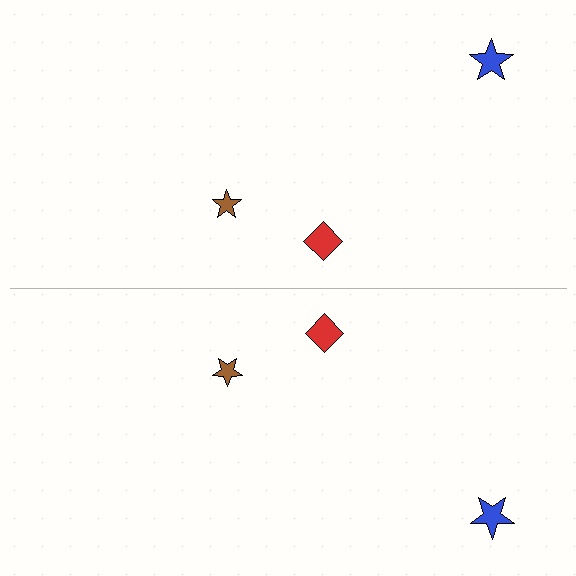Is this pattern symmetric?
Yes, this pattern has bilateral (reflection) symmetry.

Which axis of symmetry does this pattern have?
The pattern has a horizontal axis of symmetry running through the center of the image.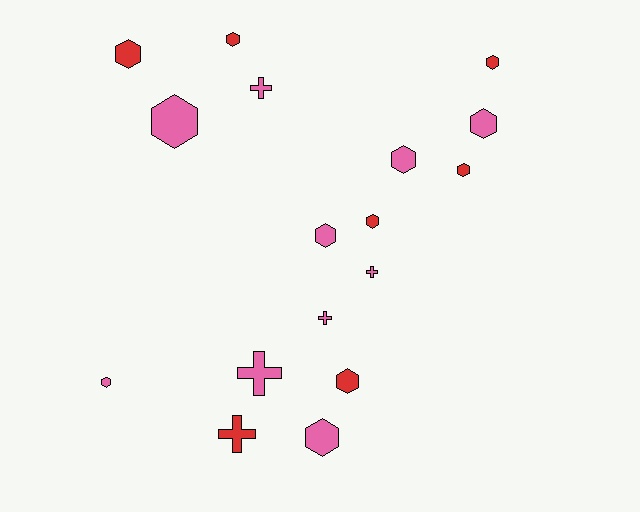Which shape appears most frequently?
Hexagon, with 12 objects.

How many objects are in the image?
There are 17 objects.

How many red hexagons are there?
There are 6 red hexagons.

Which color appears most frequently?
Pink, with 10 objects.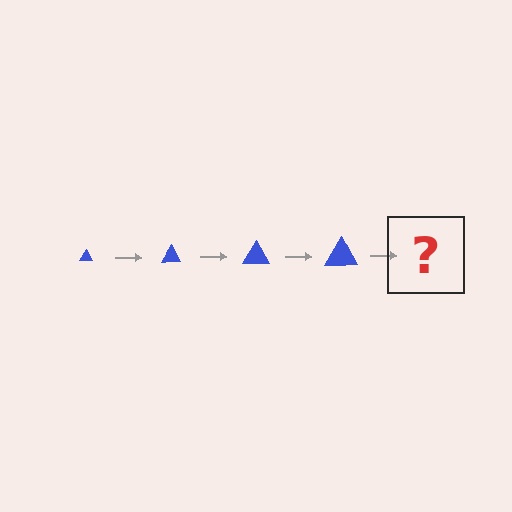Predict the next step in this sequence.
The next step is a blue triangle, larger than the previous one.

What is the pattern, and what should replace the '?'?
The pattern is that the triangle gets progressively larger each step. The '?' should be a blue triangle, larger than the previous one.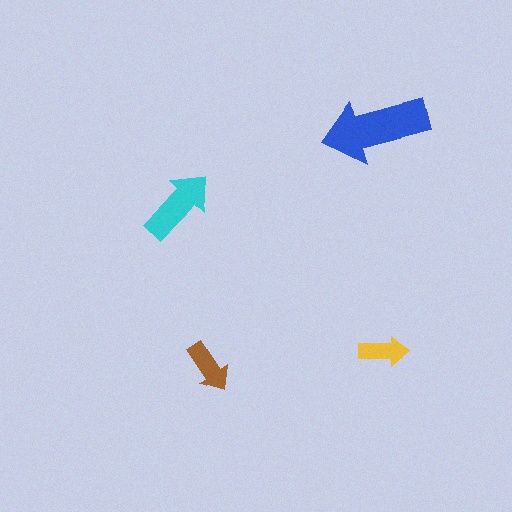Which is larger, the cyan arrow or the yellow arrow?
The cyan one.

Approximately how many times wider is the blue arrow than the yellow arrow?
About 2 times wider.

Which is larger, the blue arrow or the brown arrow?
The blue one.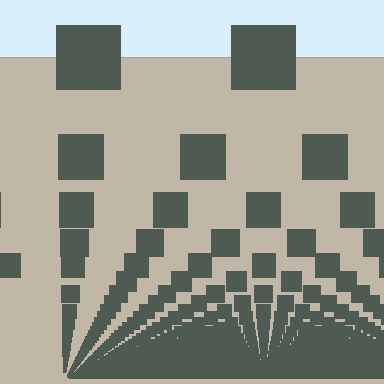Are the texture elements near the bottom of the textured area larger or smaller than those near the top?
Smaller. The gradient is inverted — elements near the bottom are smaller and denser.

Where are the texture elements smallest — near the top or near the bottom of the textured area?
Near the bottom.